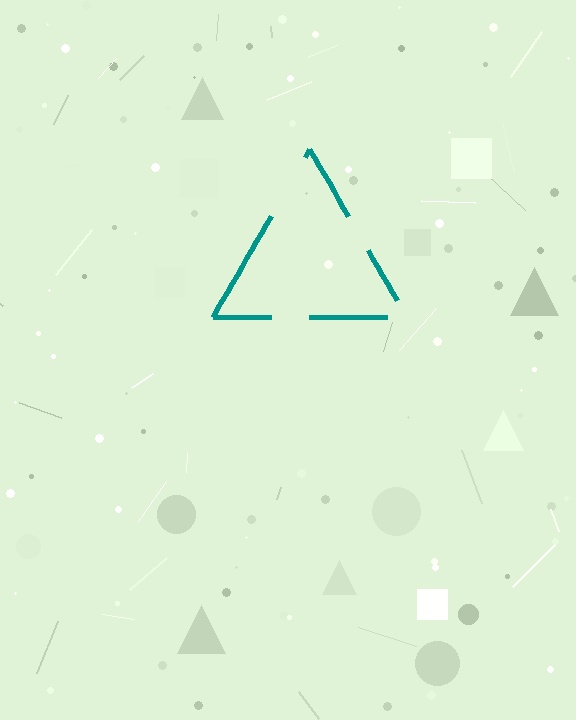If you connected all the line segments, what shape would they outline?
They would outline a triangle.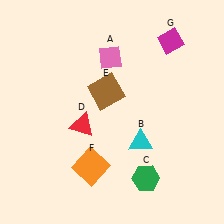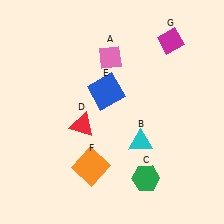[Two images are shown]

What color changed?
The square (E) changed from brown in Image 1 to blue in Image 2.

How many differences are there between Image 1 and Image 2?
There is 1 difference between the two images.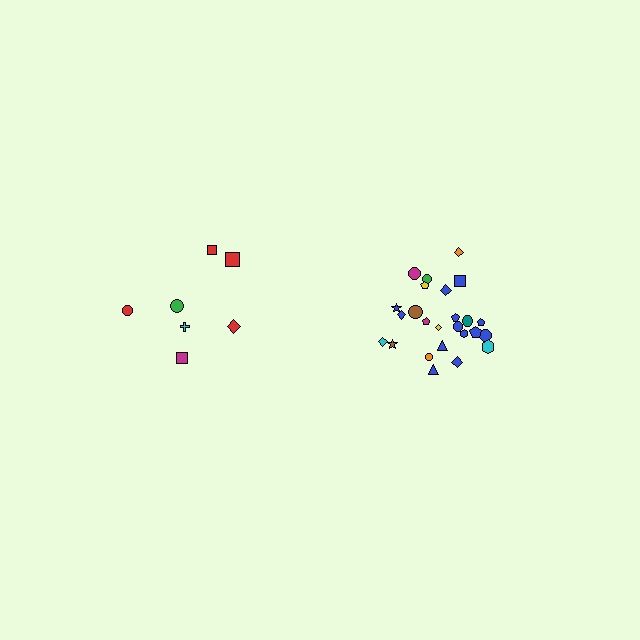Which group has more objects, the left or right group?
The right group.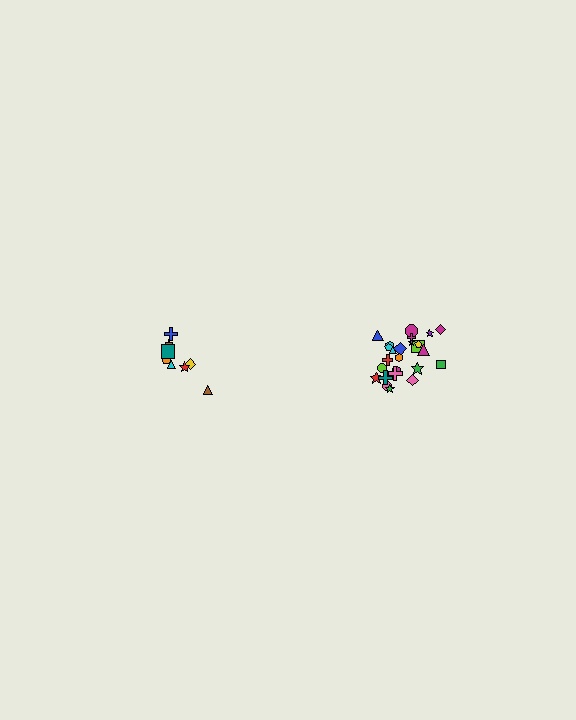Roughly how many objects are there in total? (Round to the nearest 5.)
Roughly 35 objects in total.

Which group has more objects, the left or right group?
The right group.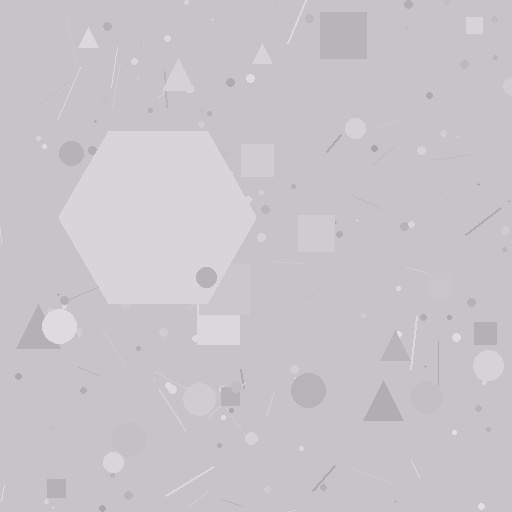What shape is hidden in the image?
A hexagon is hidden in the image.